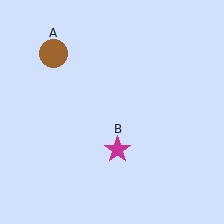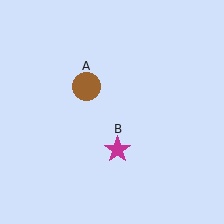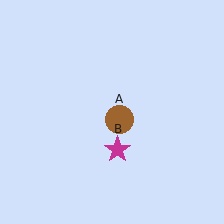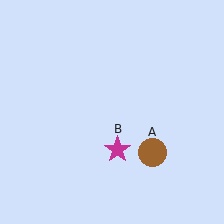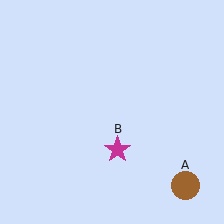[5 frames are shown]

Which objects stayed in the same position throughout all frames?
Magenta star (object B) remained stationary.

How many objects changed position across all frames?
1 object changed position: brown circle (object A).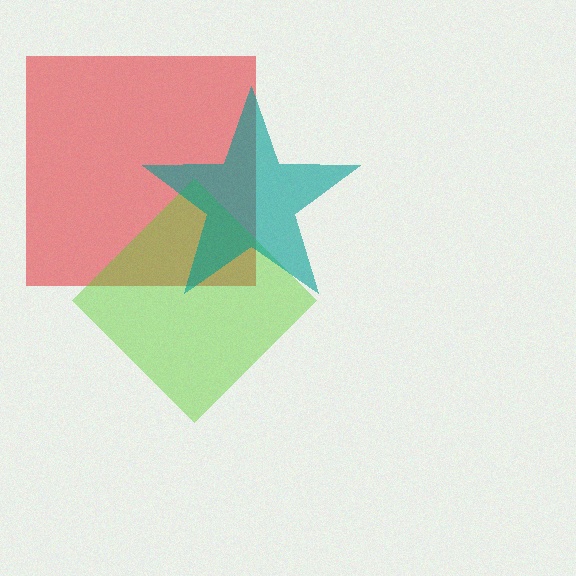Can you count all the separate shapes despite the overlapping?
Yes, there are 3 separate shapes.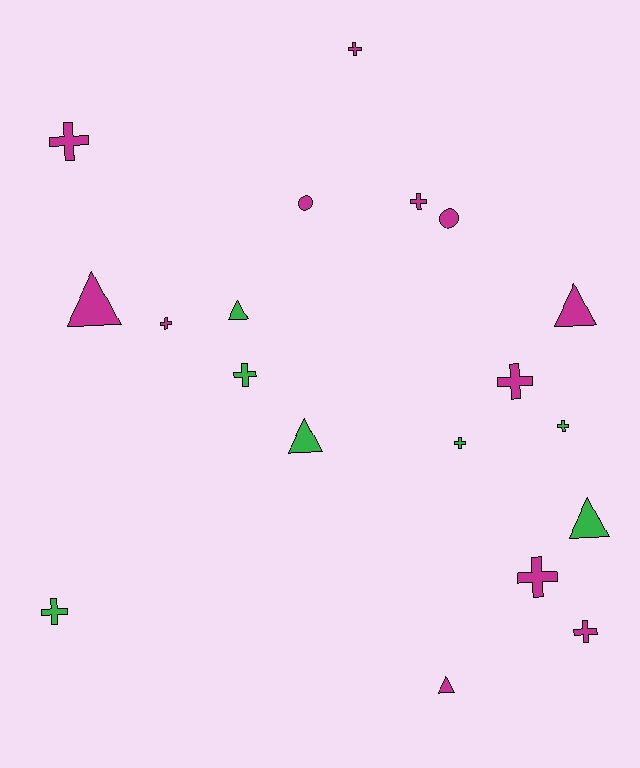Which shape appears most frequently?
Cross, with 11 objects.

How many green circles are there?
There are no green circles.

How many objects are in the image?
There are 19 objects.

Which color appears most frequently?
Magenta, with 12 objects.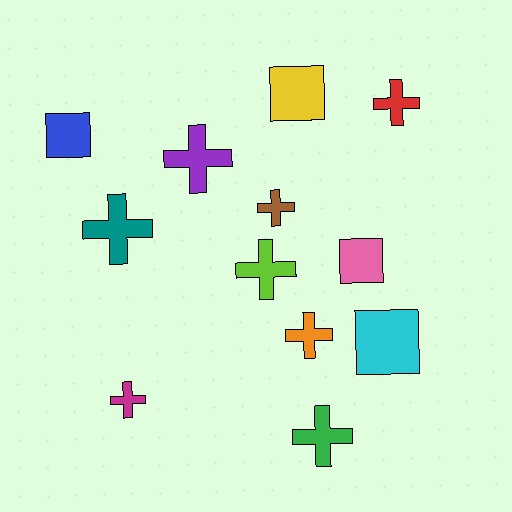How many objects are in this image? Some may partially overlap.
There are 12 objects.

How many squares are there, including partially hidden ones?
There are 4 squares.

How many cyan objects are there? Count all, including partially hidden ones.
There is 1 cyan object.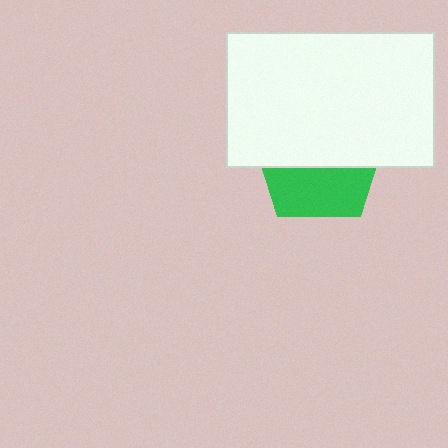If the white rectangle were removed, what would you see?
You would see the complete green pentagon.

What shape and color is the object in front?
The object in front is a white rectangle.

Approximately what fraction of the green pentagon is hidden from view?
Roughly 58% of the green pentagon is hidden behind the white rectangle.